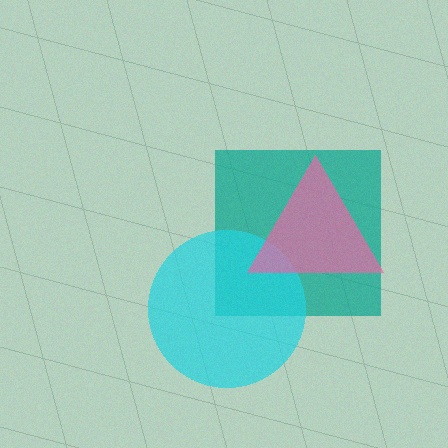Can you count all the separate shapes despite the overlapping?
Yes, there are 3 separate shapes.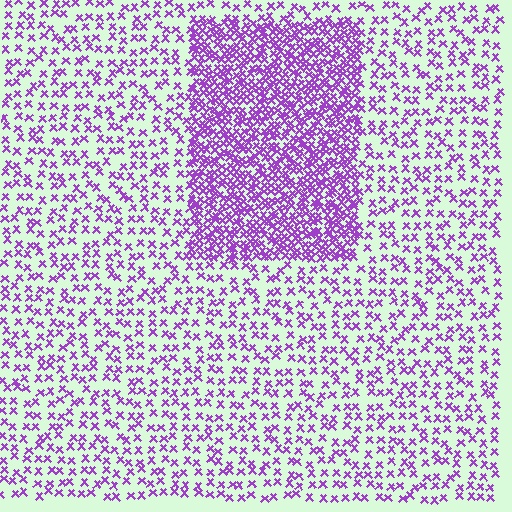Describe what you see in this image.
The image contains small purple elements arranged at two different densities. A rectangle-shaped region is visible where the elements are more densely packed than the surrounding area.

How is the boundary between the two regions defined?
The boundary is defined by a change in element density (approximately 2.6x ratio). All elements are the same color, size, and shape.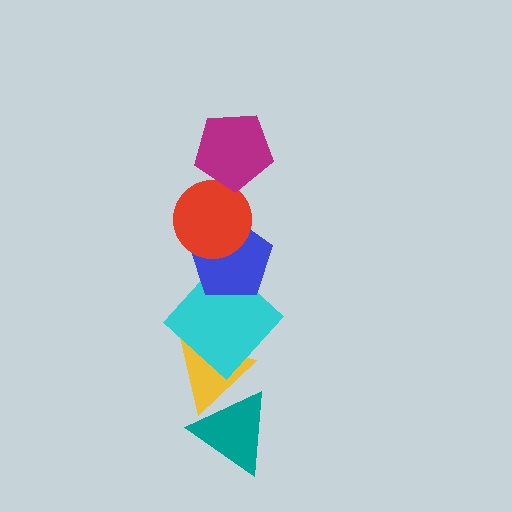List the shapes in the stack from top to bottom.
From top to bottom: the magenta pentagon, the red circle, the blue pentagon, the cyan diamond, the yellow triangle, the teal triangle.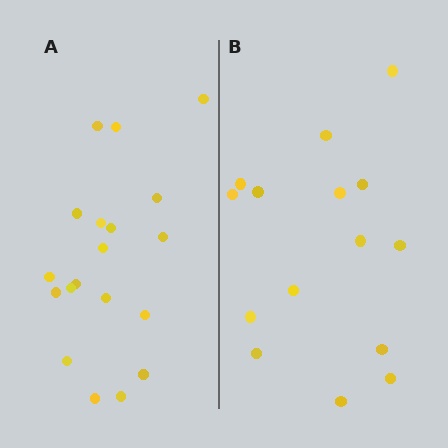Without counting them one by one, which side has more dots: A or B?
Region A (the left region) has more dots.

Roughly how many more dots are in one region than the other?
Region A has about 4 more dots than region B.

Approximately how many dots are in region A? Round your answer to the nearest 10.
About 20 dots. (The exact count is 19, which rounds to 20.)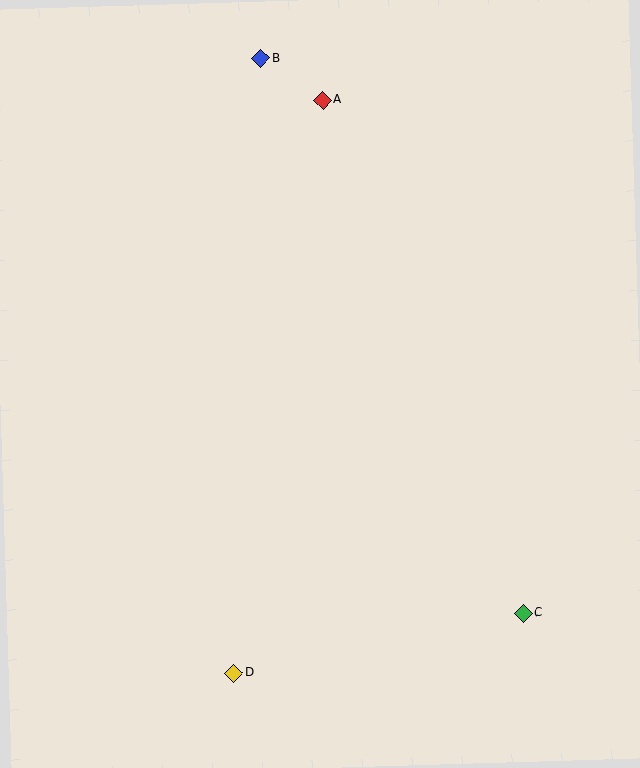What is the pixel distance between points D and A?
The distance between D and A is 580 pixels.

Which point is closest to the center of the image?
Point A at (323, 100) is closest to the center.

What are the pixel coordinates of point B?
Point B is at (261, 58).